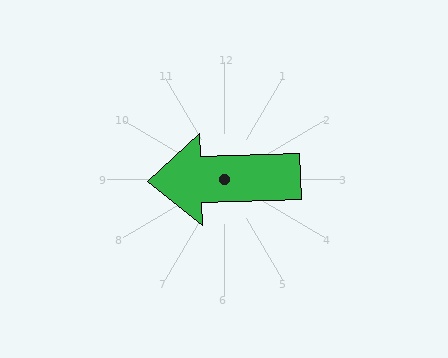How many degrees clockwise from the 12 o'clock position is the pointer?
Approximately 268 degrees.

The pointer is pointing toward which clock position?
Roughly 9 o'clock.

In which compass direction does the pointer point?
West.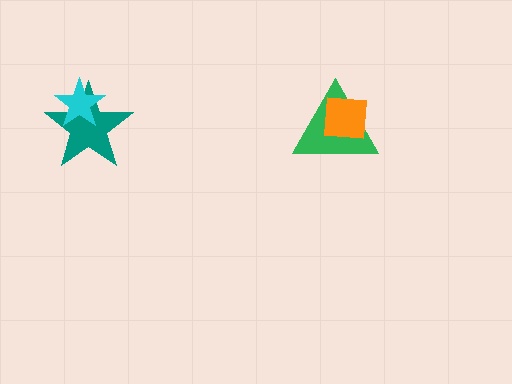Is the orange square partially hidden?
No, no other shape covers it.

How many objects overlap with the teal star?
1 object overlaps with the teal star.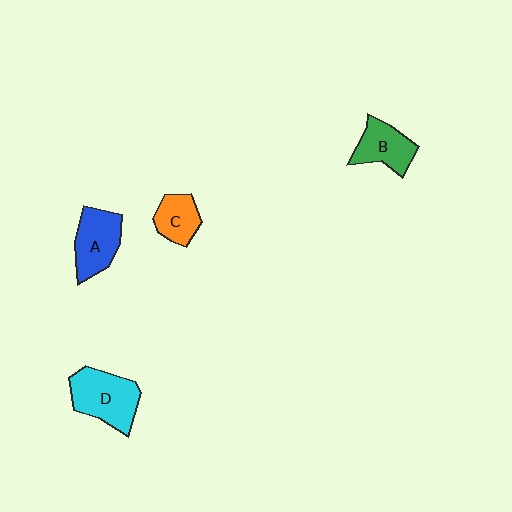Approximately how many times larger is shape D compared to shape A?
Approximately 1.2 times.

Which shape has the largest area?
Shape D (cyan).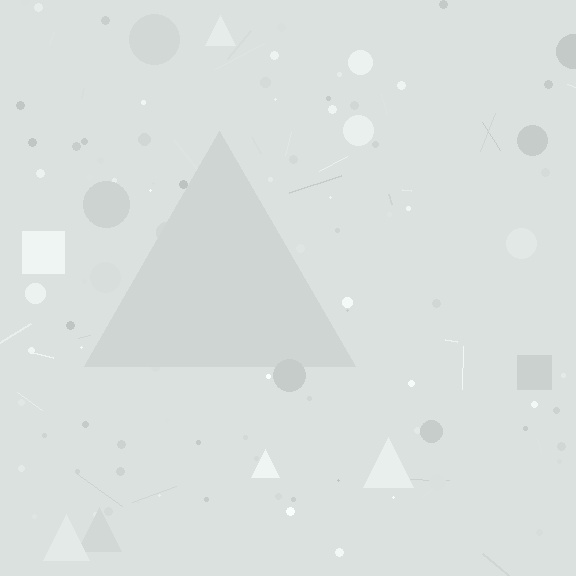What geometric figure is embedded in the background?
A triangle is embedded in the background.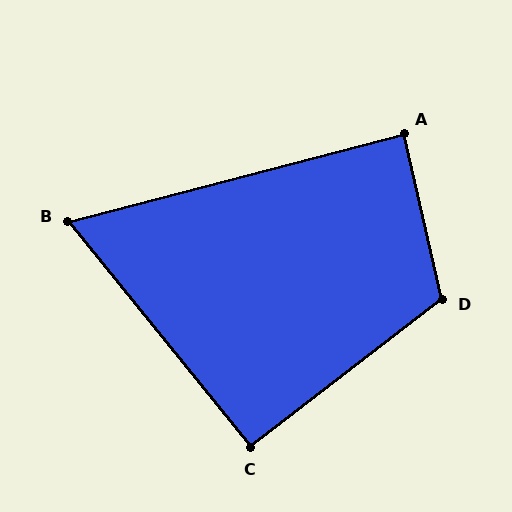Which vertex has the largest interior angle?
D, at approximately 114 degrees.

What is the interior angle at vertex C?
Approximately 91 degrees (approximately right).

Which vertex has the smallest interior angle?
B, at approximately 66 degrees.